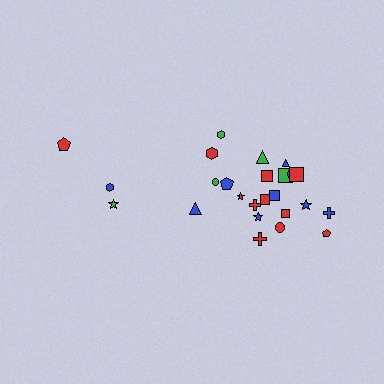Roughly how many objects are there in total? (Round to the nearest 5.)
Roughly 25 objects in total.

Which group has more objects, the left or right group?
The right group.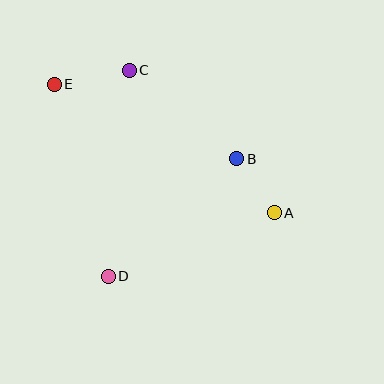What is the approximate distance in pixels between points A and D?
The distance between A and D is approximately 178 pixels.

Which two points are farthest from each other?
Points A and E are farthest from each other.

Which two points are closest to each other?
Points A and B are closest to each other.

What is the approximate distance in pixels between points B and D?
The distance between B and D is approximately 174 pixels.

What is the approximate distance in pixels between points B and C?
The distance between B and C is approximately 139 pixels.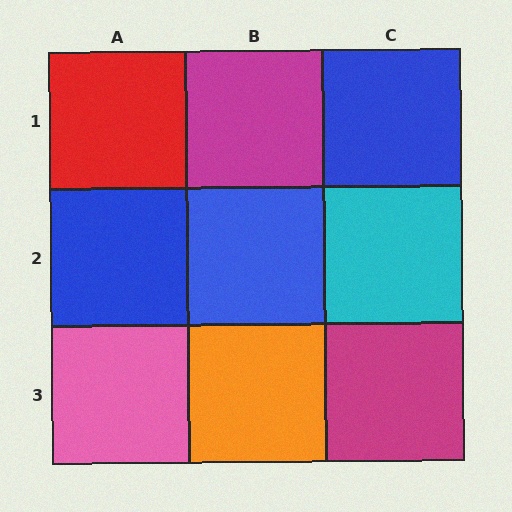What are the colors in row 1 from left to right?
Red, magenta, blue.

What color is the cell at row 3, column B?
Orange.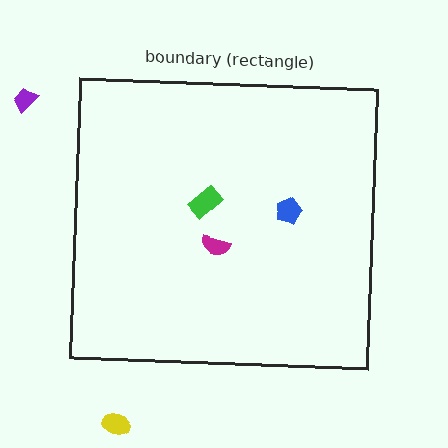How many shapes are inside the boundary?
3 inside, 2 outside.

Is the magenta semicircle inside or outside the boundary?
Inside.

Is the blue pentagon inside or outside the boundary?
Inside.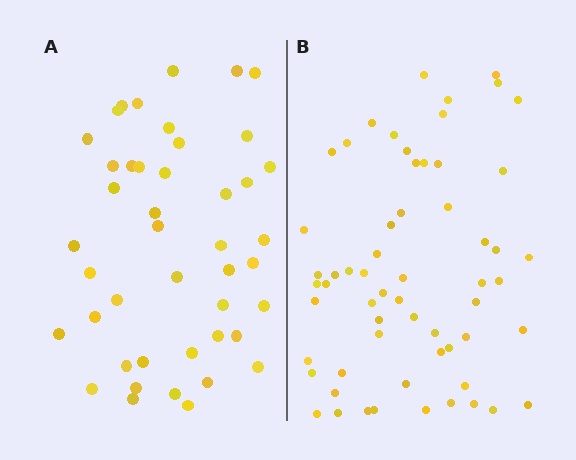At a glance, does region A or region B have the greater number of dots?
Region B (the right region) has more dots.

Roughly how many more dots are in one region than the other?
Region B has approximately 15 more dots than region A.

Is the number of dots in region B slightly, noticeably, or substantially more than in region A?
Region B has noticeably more, but not dramatically so. The ratio is roughly 1.4 to 1.